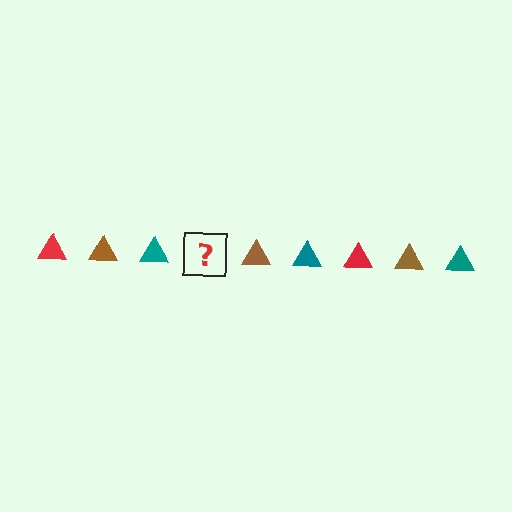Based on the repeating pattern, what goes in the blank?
The blank should be a red triangle.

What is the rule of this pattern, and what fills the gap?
The rule is that the pattern cycles through red, brown, teal triangles. The gap should be filled with a red triangle.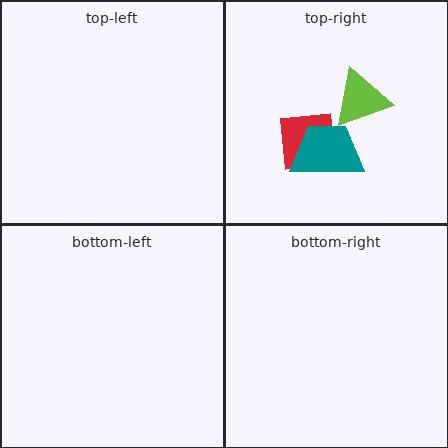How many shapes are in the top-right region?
3.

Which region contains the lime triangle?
The top-right region.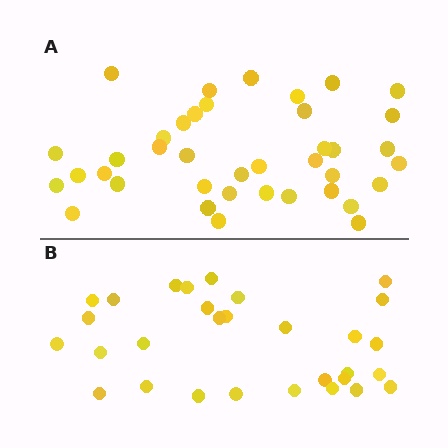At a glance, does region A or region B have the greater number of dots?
Region A (the top region) has more dots.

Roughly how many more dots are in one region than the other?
Region A has roughly 8 or so more dots than region B.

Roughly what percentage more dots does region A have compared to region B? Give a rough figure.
About 30% more.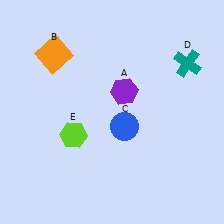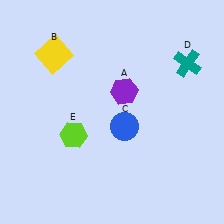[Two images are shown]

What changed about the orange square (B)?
In Image 1, B is orange. In Image 2, it changed to yellow.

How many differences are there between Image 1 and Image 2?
There is 1 difference between the two images.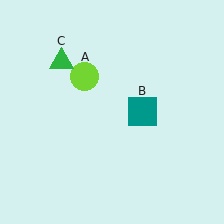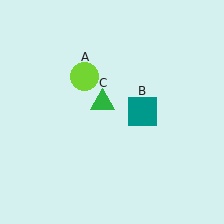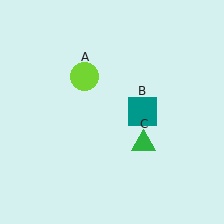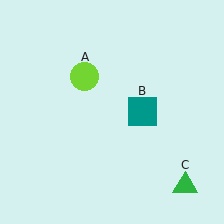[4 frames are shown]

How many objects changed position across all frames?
1 object changed position: green triangle (object C).